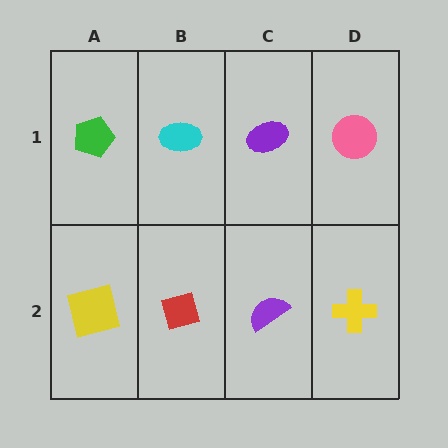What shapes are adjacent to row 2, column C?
A purple ellipse (row 1, column C), a red diamond (row 2, column B), a yellow cross (row 2, column D).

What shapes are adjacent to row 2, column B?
A cyan ellipse (row 1, column B), a yellow square (row 2, column A), a purple semicircle (row 2, column C).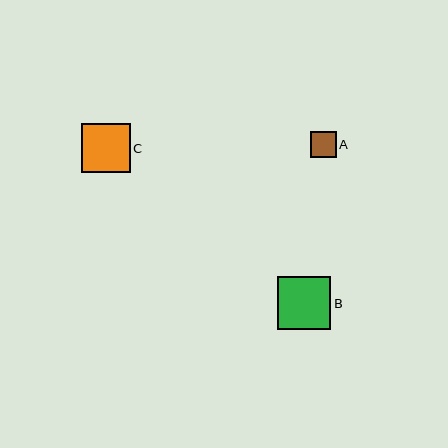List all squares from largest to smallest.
From largest to smallest: B, C, A.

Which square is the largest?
Square B is the largest with a size of approximately 53 pixels.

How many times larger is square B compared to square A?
Square B is approximately 2.0 times the size of square A.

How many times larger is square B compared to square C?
Square B is approximately 1.1 times the size of square C.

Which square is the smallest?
Square A is the smallest with a size of approximately 26 pixels.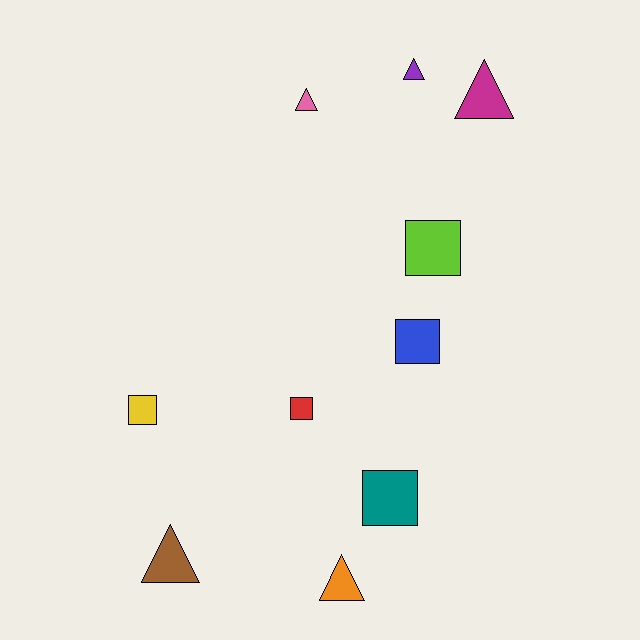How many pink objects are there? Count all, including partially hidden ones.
There is 1 pink object.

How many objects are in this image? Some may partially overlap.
There are 10 objects.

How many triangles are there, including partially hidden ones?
There are 5 triangles.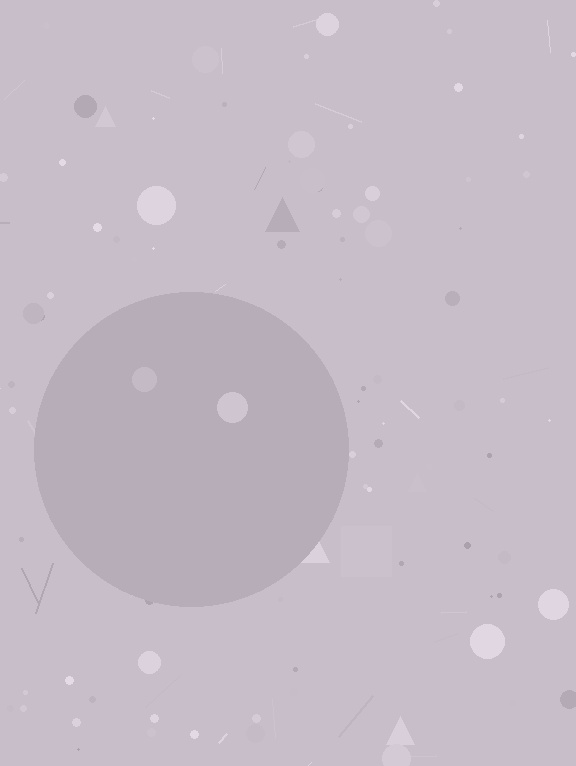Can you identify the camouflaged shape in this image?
The camouflaged shape is a circle.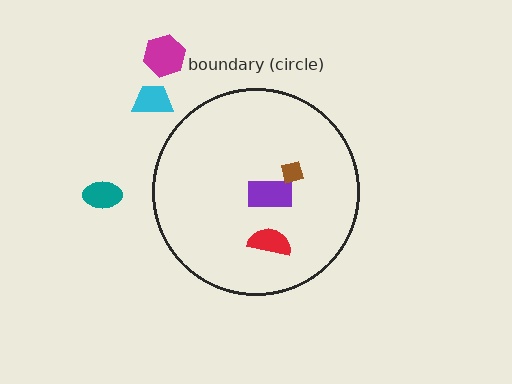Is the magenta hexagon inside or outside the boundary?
Outside.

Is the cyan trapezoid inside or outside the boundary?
Outside.